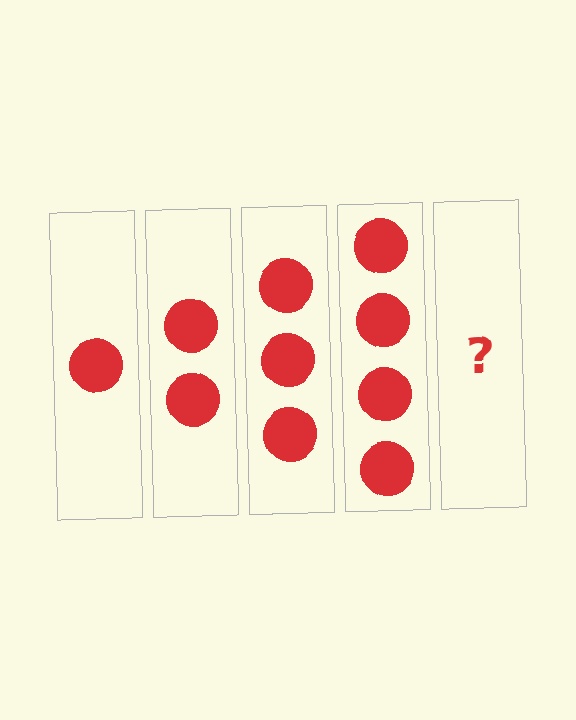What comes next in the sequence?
The next element should be 5 circles.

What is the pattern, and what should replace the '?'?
The pattern is that each step adds one more circle. The '?' should be 5 circles.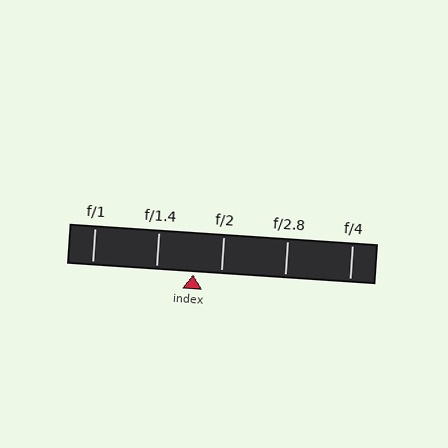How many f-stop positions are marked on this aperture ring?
There are 5 f-stop positions marked.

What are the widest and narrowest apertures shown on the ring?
The widest aperture shown is f/1 and the narrowest is f/4.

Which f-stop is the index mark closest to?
The index mark is closest to f/2.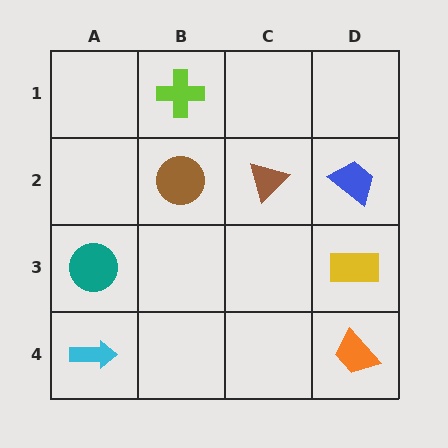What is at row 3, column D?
A yellow rectangle.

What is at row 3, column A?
A teal circle.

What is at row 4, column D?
An orange trapezoid.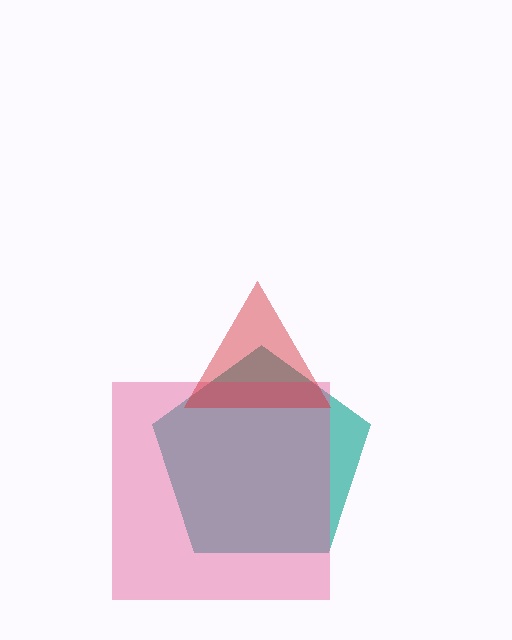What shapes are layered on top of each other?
The layered shapes are: a teal pentagon, a pink square, a red triangle.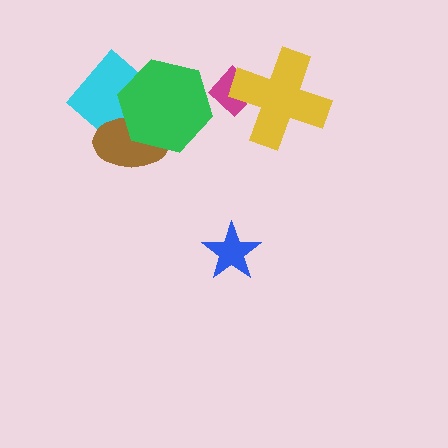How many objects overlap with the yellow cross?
1 object overlaps with the yellow cross.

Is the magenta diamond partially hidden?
Yes, it is partially covered by another shape.